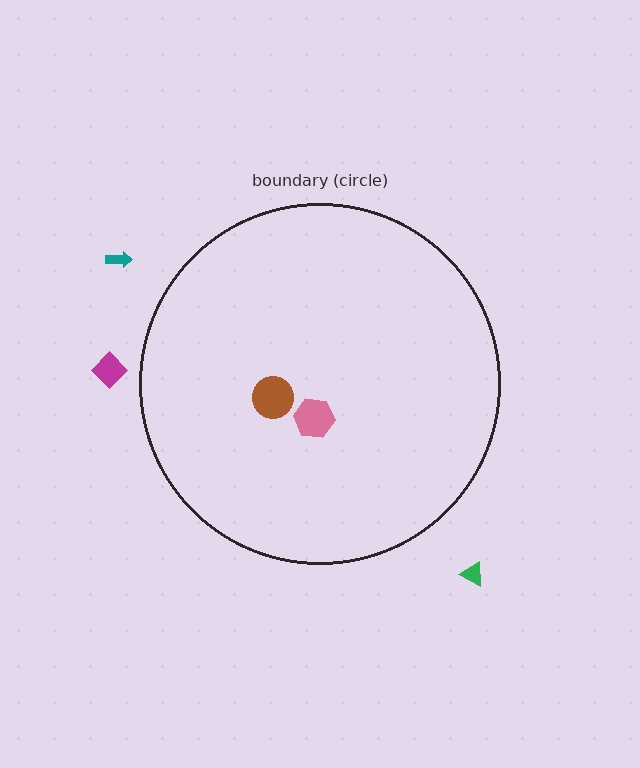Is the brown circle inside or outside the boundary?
Inside.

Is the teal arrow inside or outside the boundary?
Outside.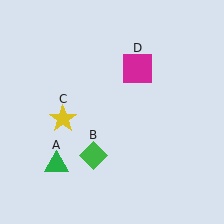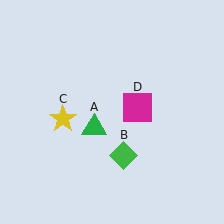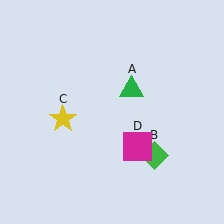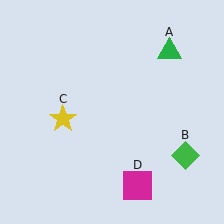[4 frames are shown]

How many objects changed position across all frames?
3 objects changed position: green triangle (object A), green diamond (object B), magenta square (object D).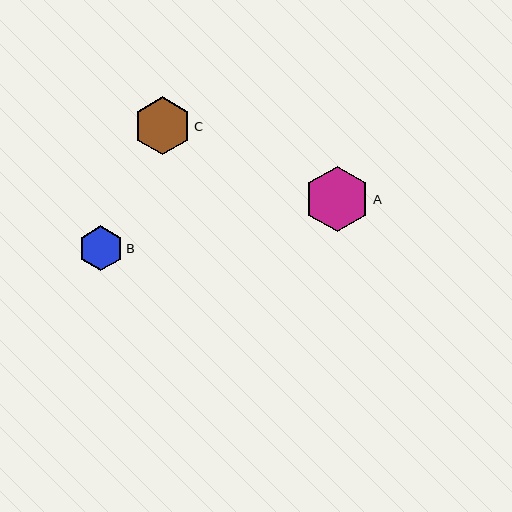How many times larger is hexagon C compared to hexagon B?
Hexagon C is approximately 1.3 times the size of hexagon B.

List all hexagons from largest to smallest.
From largest to smallest: A, C, B.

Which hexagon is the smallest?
Hexagon B is the smallest with a size of approximately 45 pixels.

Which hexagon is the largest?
Hexagon A is the largest with a size of approximately 66 pixels.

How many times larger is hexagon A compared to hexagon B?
Hexagon A is approximately 1.5 times the size of hexagon B.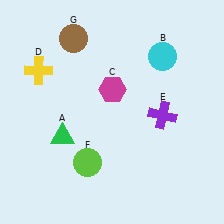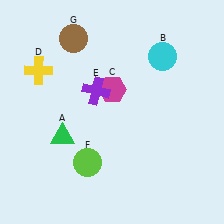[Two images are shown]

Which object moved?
The purple cross (E) moved left.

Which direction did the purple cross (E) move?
The purple cross (E) moved left.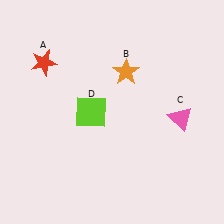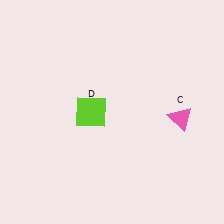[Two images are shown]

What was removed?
The orange star (B), the red star (A) were removed in Image 2.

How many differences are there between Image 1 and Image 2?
There are 2 differences between the two images.